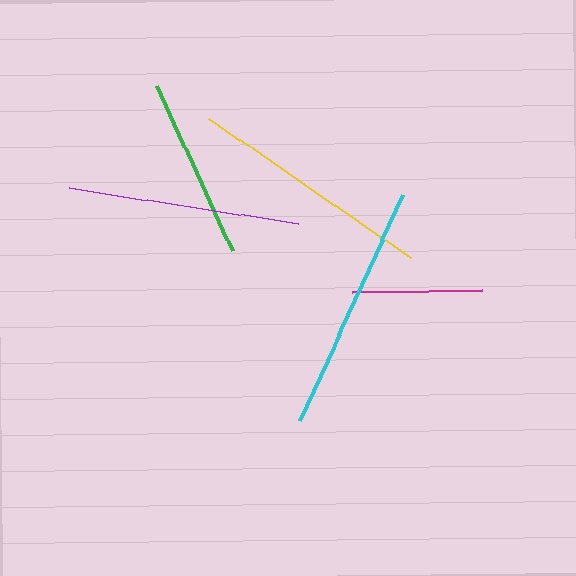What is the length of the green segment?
The green segment is approximately 181 pixels long.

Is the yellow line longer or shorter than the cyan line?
The cyan line is longer than the yellow line.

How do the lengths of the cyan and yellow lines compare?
The cyan and yellow lines are approximately the same length.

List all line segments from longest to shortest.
From longest to shortest: cyan, yellow, purple, green, magenta.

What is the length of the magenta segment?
The magenta segment is approximately 129 pixels long.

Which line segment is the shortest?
The magenta line is the shortest at approximately 129 pixels.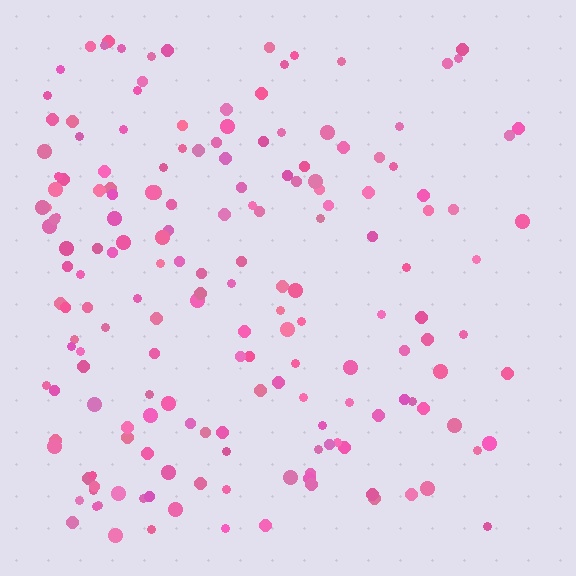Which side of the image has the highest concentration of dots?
The left.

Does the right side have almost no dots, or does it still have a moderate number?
Still a moderate number, just noticeably fewer than the left.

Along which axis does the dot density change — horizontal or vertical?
Horizontal.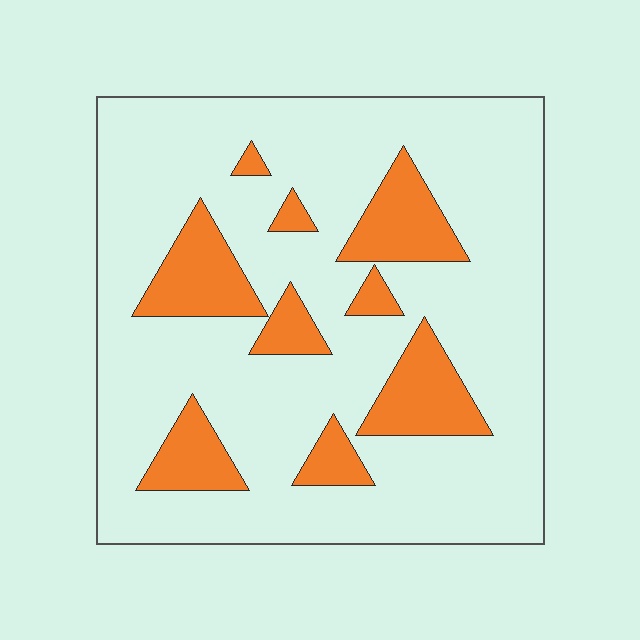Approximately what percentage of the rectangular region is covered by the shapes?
Approximately 20%.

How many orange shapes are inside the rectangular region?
9.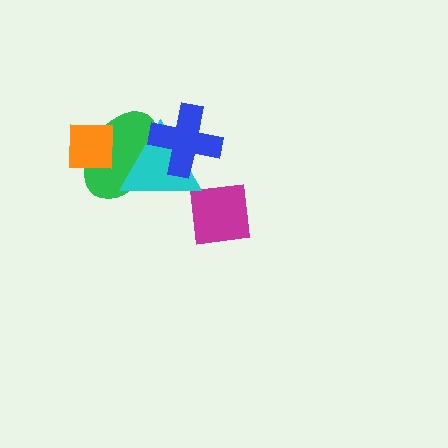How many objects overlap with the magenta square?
1 object overlaps with the magenta square.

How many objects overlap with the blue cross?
2 objects overlap with the blue cross.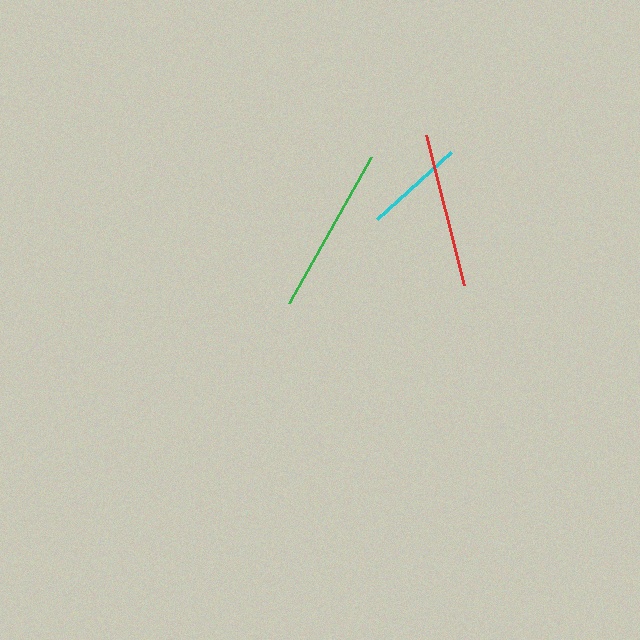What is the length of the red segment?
The red segment is approximately 155 pixels long.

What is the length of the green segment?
The green segment is approximately 167 pixels long.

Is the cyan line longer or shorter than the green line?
The green line is longer than the cyan line.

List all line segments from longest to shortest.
From longest to shortest: green, red, cyan.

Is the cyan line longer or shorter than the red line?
The red line is longer than the cyan line.